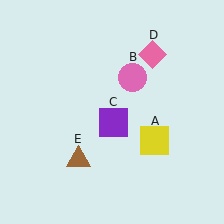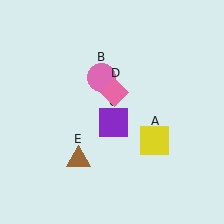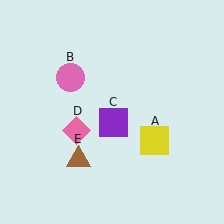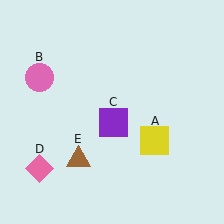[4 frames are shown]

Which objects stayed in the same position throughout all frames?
Yellow square (object A) and purple square (object C) and brown triangle (object E) remained stationary.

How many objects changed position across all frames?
2 objects changed position: pink circle (object B), pink diamond (object D).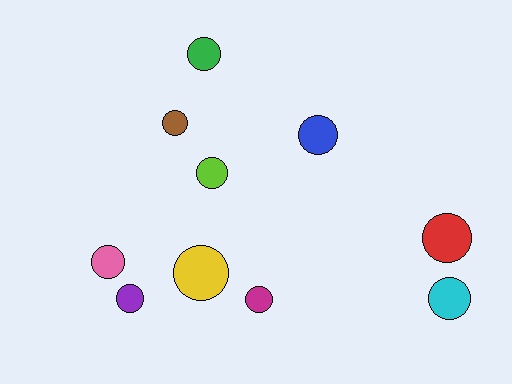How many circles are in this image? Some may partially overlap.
There are 10 circles.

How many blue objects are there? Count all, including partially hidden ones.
There is 1 blue object.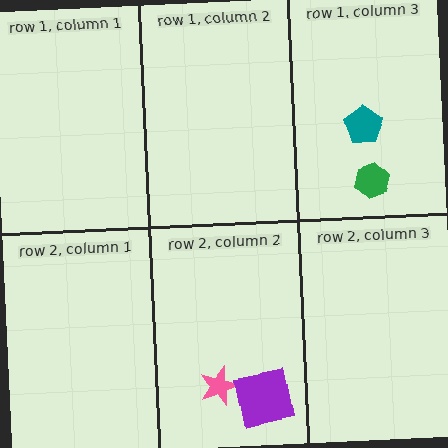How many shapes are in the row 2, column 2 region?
2.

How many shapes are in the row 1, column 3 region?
2.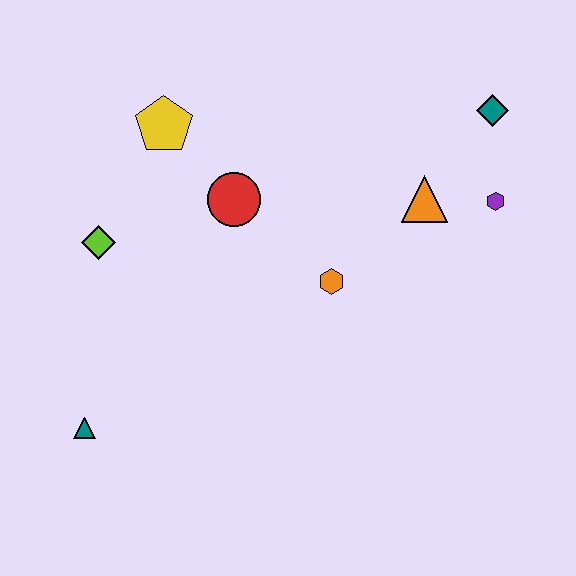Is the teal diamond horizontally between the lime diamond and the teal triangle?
No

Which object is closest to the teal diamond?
The purple hexagon is closest to the teal diamond.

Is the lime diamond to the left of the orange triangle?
Yes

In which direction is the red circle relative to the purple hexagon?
The red circle is to the left of the purple hexagon.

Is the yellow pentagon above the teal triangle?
Yes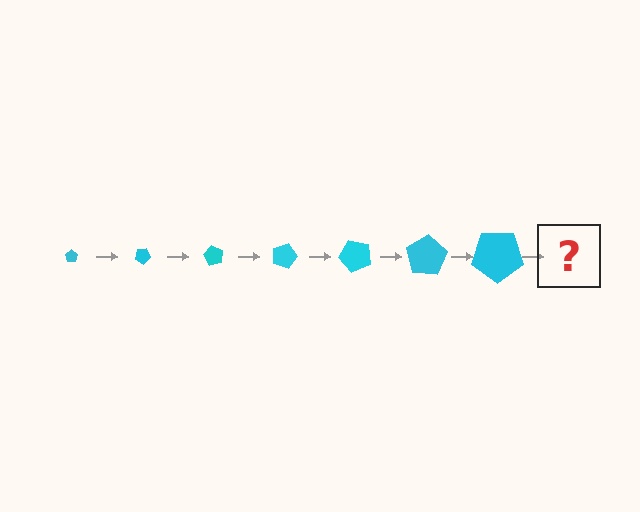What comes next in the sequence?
The next element should be a pentagon, larger than the previous one and rotated 210 degrees from the start.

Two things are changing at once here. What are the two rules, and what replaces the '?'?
The two rules are that the pentagon grows larger each step and it rotates 30 degrees each step. The '?' should be a pentagon, larger than the previous one and rotated 210 degrees from the start.